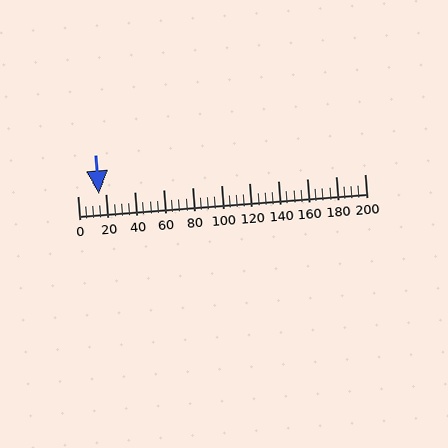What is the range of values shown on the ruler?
The ruler shows values from 0 to 200.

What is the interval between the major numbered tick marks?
The major tick marks are spaced 20 units apart.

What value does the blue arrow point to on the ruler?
The blue arrow points to approximately 15.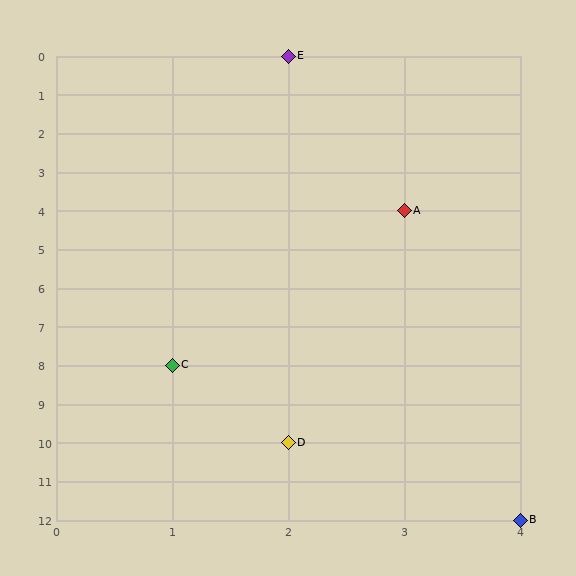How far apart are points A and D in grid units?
Points A and D are 1 column and 6 rows apart (about 6.1 grid units diagonally).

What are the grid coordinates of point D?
Point D is at grid coordinates (2, 10).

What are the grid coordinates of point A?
Point A is at grid coordinates (3, 4).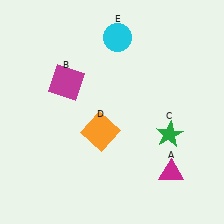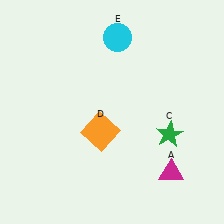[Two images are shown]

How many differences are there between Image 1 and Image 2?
There is 1 difference between the two images.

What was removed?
The magenta square (B) was removed in Image 2.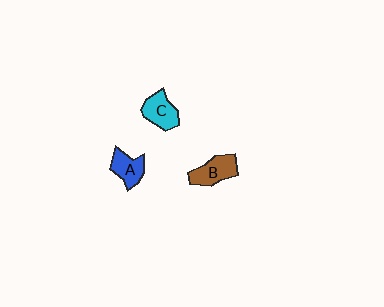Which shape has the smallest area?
Shape A (blue).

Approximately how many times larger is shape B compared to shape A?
Approximately 1.2 times.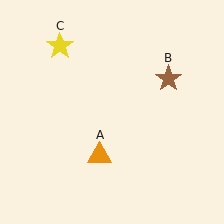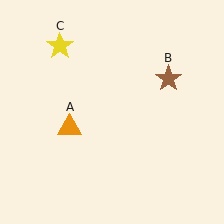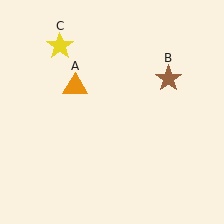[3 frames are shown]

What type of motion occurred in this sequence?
The orange triangle (object A) rotated clockwise around the center of the scene.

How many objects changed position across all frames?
1 object changed position: orange triangle (object A).